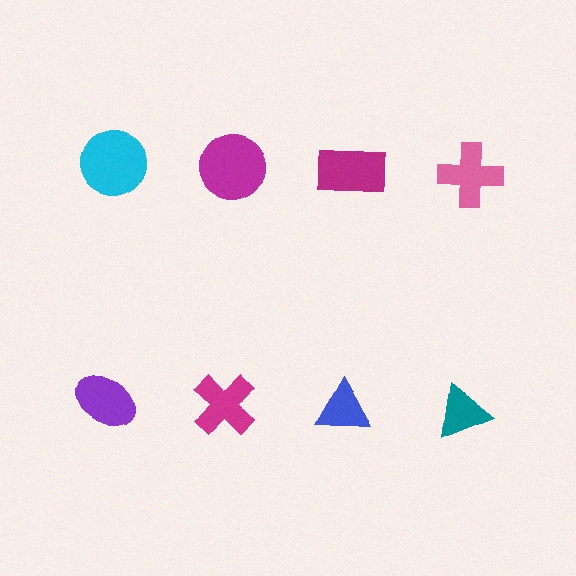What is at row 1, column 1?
A cyan circle.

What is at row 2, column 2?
A magenta cross.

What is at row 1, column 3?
A magenta rectangle.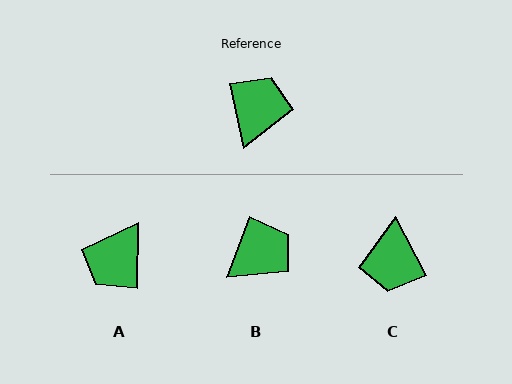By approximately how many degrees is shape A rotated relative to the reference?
Approximately 167 degrees counter-clockwise.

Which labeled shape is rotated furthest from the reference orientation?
A, about 167 degrees away.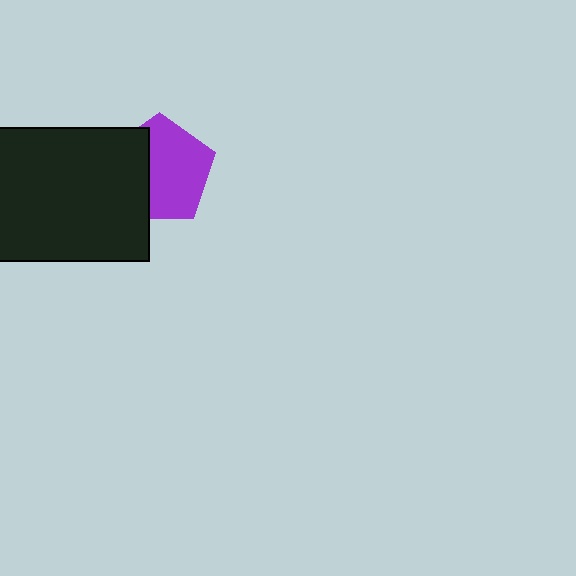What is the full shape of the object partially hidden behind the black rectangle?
The partially hidden object is a purple pentagon.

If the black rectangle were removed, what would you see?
You would see the complete purple pentagon.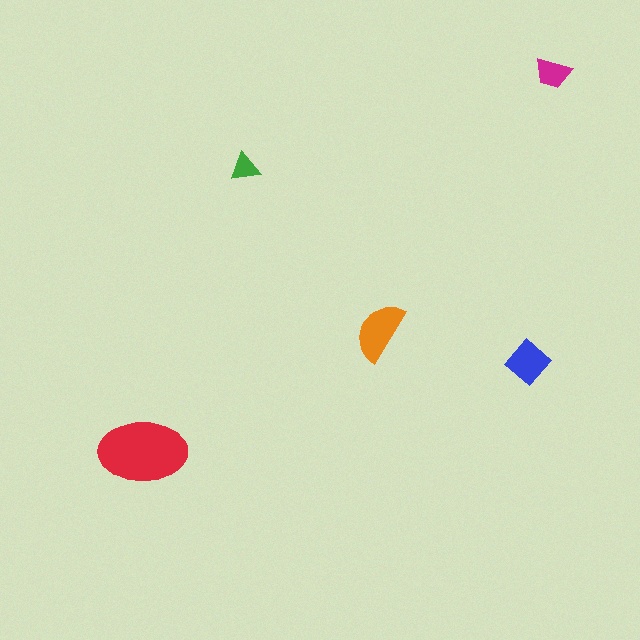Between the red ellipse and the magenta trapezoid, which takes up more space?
The red ellipse.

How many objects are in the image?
There are 5 objects in the image.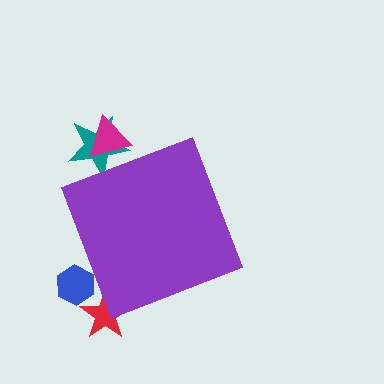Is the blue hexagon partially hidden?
Yes, the blue hexagon is partially hidden behind the purple diamond.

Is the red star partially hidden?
Yes, the red star is partially hidden behind the purple diamond.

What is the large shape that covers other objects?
A purple diamond.